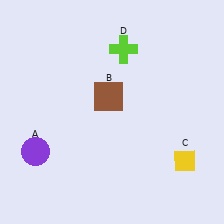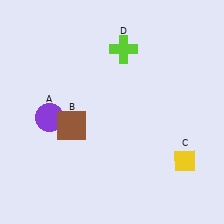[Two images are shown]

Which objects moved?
The objects that moved are: the purple circle (A), the brown square (B).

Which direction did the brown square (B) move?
The brown square (B) moved left.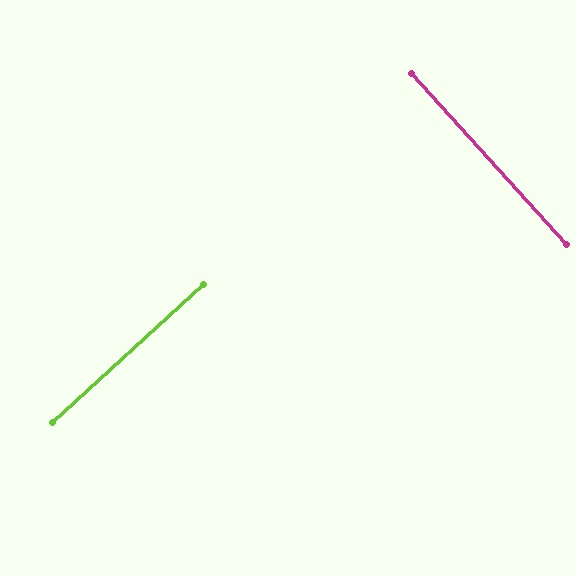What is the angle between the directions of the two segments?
Approximately 90 degrees.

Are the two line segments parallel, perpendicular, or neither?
Perpendicular — they meet at approximately 90°.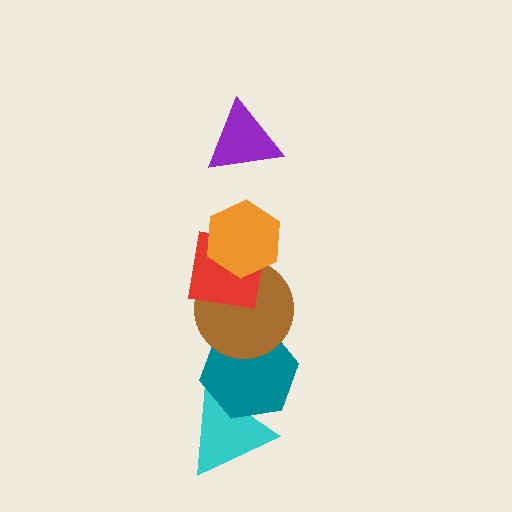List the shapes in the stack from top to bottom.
From top to bottom: the purple triangle, the orange hexagon, the red square, the brown circle, the teal hexagon, the cyan triangle.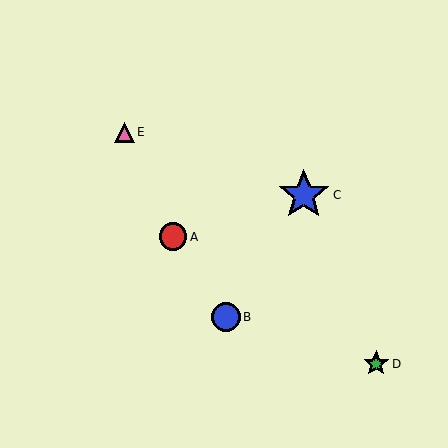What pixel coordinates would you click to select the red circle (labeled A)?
Click at (173, 237) to select the red circle A.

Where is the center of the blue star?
The center of the blue star is at (304, 195).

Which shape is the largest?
The blue star (labeled C) is the largest.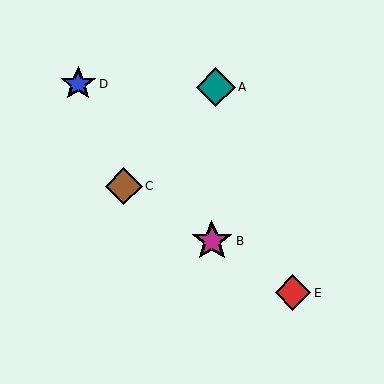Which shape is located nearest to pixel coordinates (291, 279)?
The red diamond (labeled E) at (293, 293) is nearest to that location.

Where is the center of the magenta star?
The center of the magenta star is at (212, 241).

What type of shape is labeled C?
Shape C is a brown diamond.